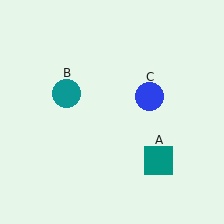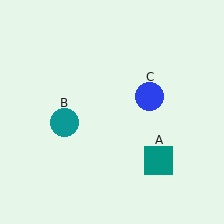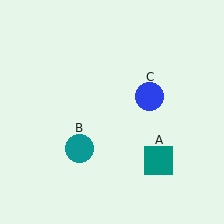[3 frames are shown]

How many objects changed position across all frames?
1 object changed position: teal circle (object B).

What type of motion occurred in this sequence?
The teal circle (object B) rotated counterclockwise around the center of the scene.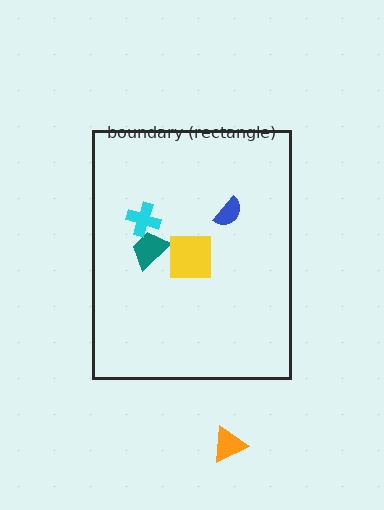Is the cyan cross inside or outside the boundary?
Inside.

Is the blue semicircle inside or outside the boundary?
Inside.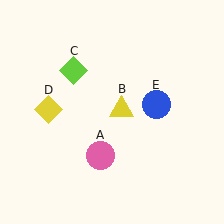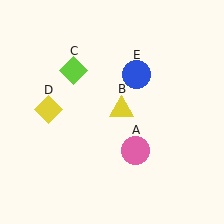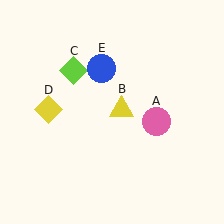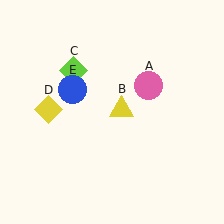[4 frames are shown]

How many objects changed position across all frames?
2 objects changed position: pink circle (object A), blue circle (object E).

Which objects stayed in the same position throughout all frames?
Yellow triangle (object B) and lime diamond (object C) and yellow diamond (object D) remained stationary.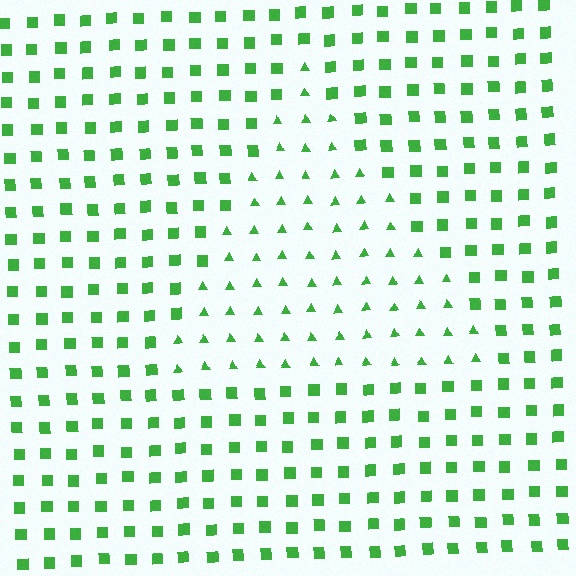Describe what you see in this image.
The image is filled with small green elements arranged in a uniform grid. A triangle-shaped region contains triangles, while the surrounding area contains squares. The boundary is defined purely by the change in element shape.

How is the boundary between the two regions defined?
The boundary is defined by a change in element shape: triangles inside vs. squares outside. All elements share the same color and spacing.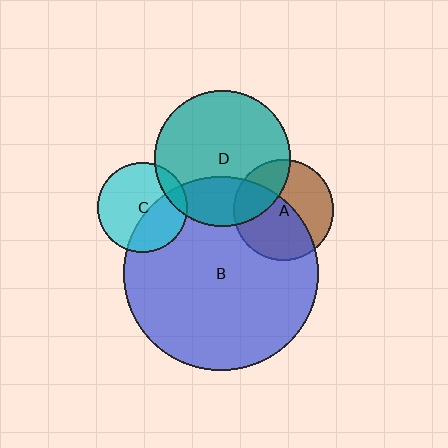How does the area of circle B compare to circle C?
Approximately 4.7 times.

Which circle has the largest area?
Circle B (blue).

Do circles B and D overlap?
Yes.